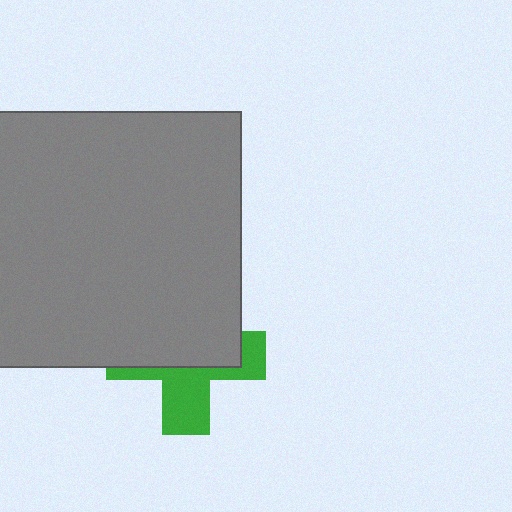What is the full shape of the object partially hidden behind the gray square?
The partially hidden object is a green cross.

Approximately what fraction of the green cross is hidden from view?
Roughly 58% of the green cross is hidden behind the gray square.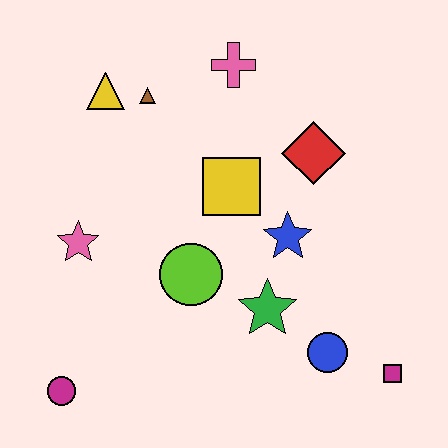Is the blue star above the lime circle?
Yes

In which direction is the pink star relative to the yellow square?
The pink star is to the left of the yellow square.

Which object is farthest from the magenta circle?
The pink cross is farthest from the magenta circle.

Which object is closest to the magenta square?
The blue circle is closest to the magenta square.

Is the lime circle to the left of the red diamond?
Yes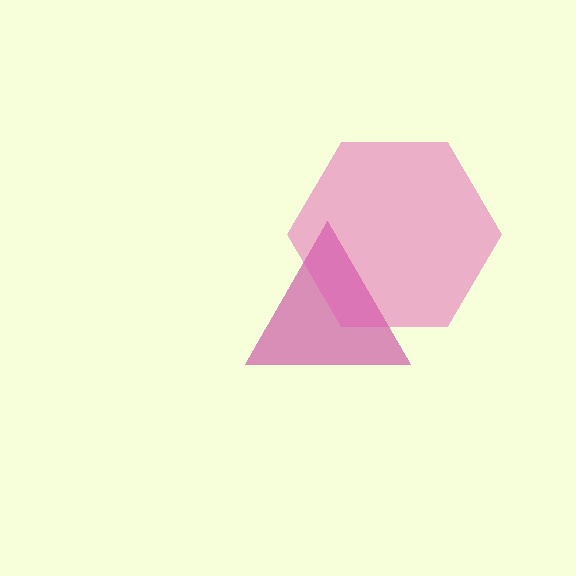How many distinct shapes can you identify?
There are 2 distinct shapes: a magenta triangle, a pink hexagon.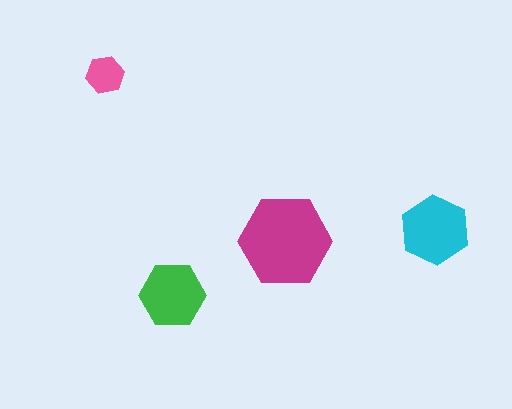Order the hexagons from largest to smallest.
the magenta one, the cyan one, the green one, the pink one.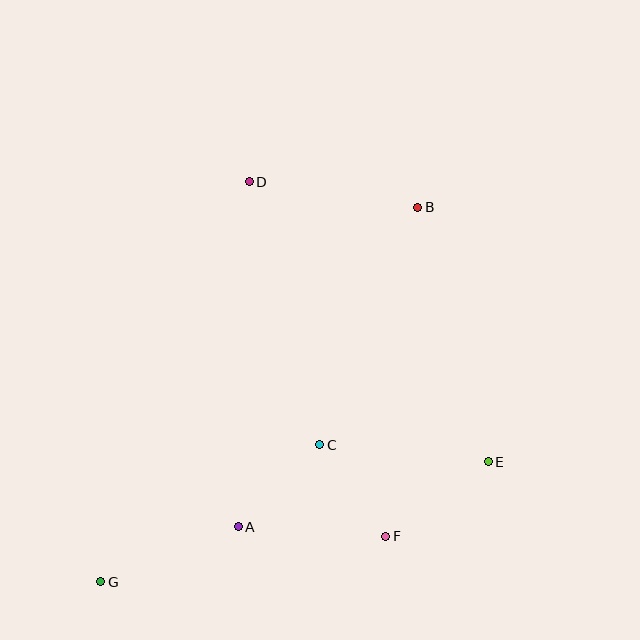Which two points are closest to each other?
Points C and F are closest to each other.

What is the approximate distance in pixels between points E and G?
The distance between E and G is approximately 405 pixels.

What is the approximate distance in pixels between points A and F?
The distance between A and F is approximately 148 pixels.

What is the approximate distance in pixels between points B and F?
The distance between B and F is approximately 331 pixels.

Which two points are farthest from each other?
Points B and G are farthest from each other.